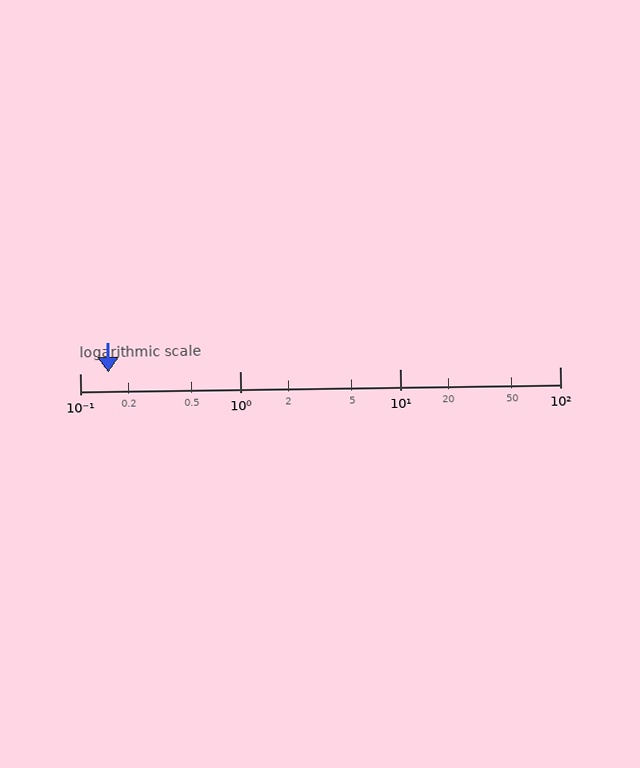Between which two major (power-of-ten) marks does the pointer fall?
The pointer is between 0.1 and 1.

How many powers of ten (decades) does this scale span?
The scale spans 3 decades, from 0.1 to 100.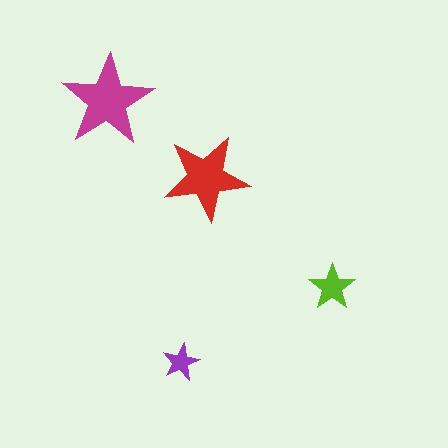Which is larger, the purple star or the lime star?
The lime one.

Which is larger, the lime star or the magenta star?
The magenta one.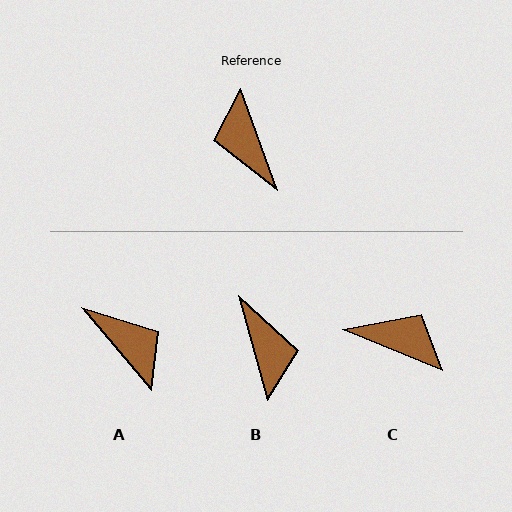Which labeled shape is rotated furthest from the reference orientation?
B, about 175 degrees away.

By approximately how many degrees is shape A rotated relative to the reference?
Approximately 159 degrees clockwise.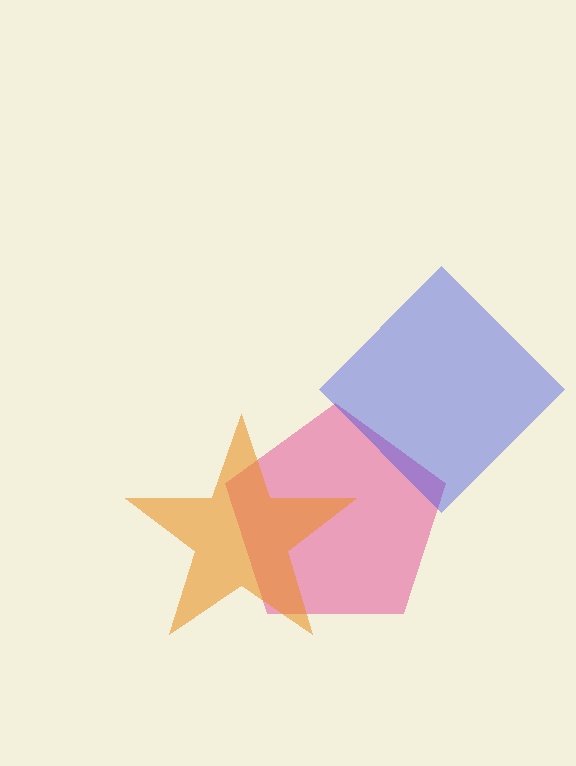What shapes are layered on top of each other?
The layered shapes are: a pink pentagon, an orange star, a blue diamond.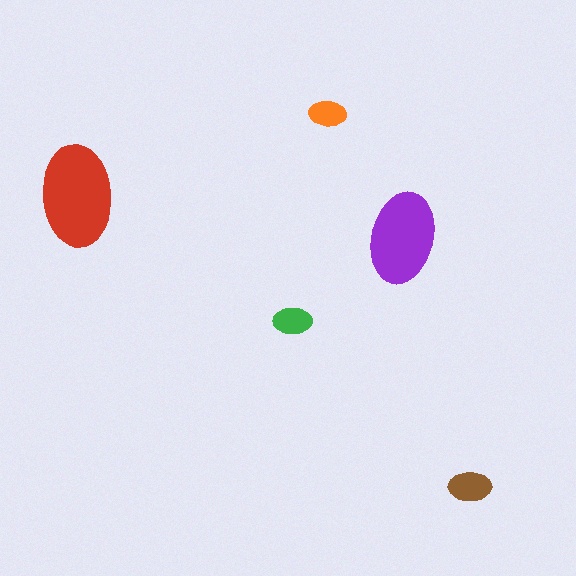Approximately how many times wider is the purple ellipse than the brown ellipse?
About 2 times wider.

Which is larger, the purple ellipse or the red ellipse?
The red one.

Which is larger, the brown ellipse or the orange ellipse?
The brown one.